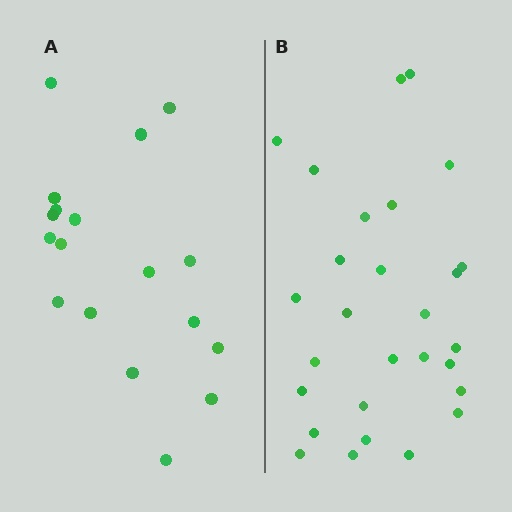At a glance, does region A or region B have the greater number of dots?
Region B (the right region) has more dots.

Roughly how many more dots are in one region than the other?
Region B has roughly 10 or so more dots than region A.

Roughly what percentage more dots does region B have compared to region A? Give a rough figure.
About 55% more.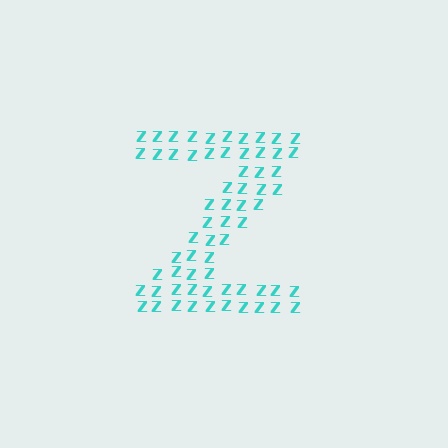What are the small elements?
The small elements are letter Z's.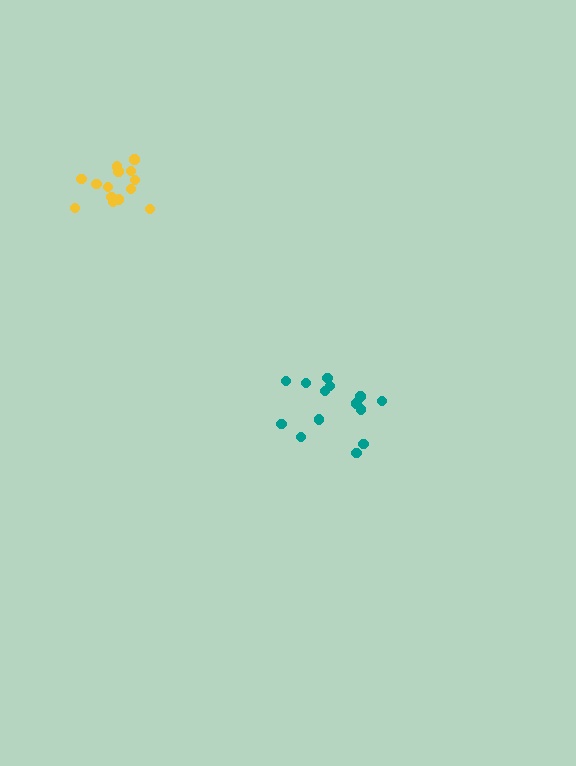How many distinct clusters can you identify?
There are 2 distinct clusters.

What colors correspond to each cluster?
The clusters are colored: teal, yellow.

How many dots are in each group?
Group 1: 14 dots, Group 2: 14 dots (28 total).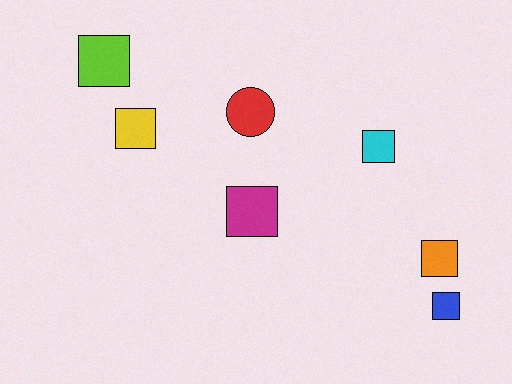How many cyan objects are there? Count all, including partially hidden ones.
There is 1 cyan object.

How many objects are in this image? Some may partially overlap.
There are 7 objects.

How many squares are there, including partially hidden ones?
There are 6 squares.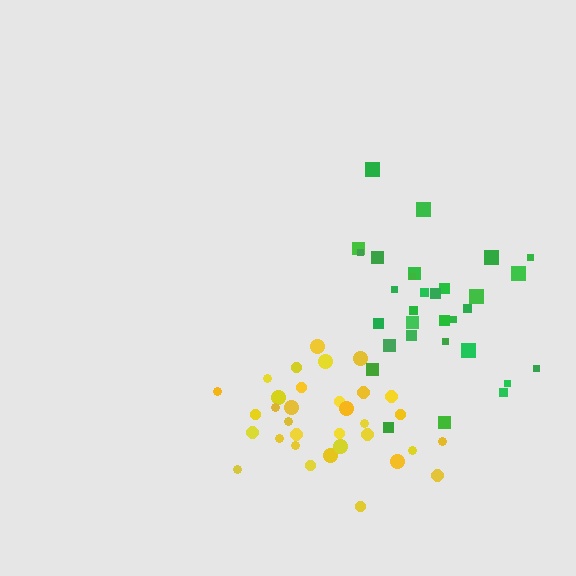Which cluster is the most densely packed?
Yellow.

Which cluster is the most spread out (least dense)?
Green.